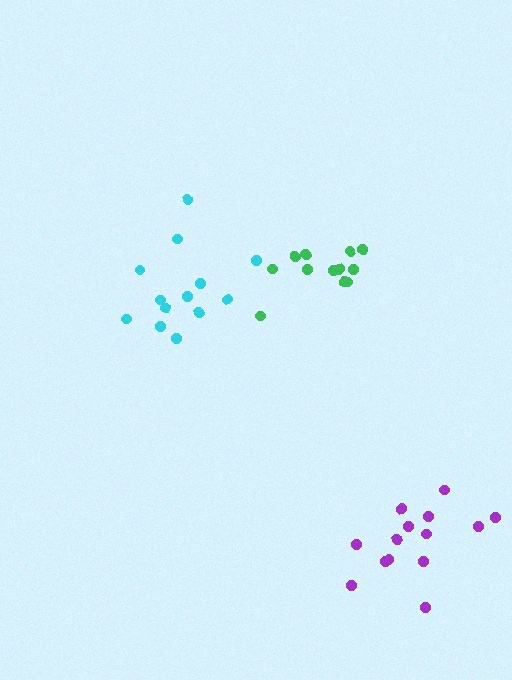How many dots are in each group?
Group 1: 12 dots, Group 2: 13 dots, Group 3: 14 dots (39 total).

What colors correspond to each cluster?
The clusters are colored: green, cyan, purple.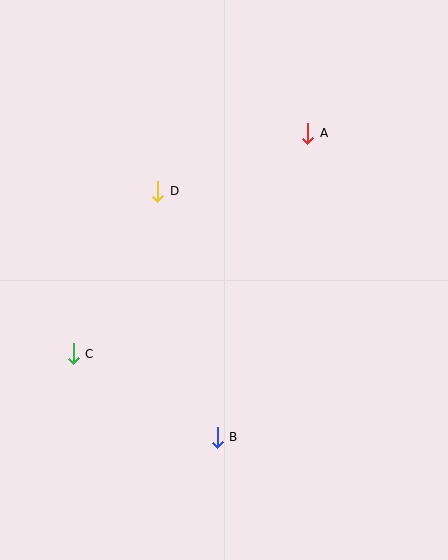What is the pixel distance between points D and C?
The distance between D and C is 183 pixels.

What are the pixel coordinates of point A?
Point A is at (308, 133).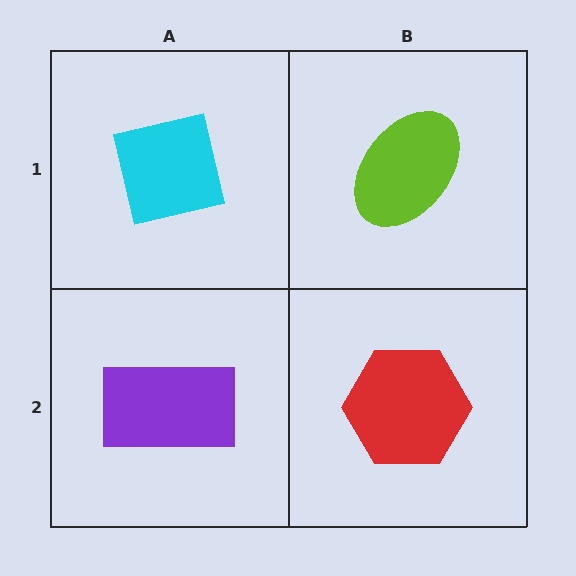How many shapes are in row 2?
2 shapes.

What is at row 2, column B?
A red hexagon.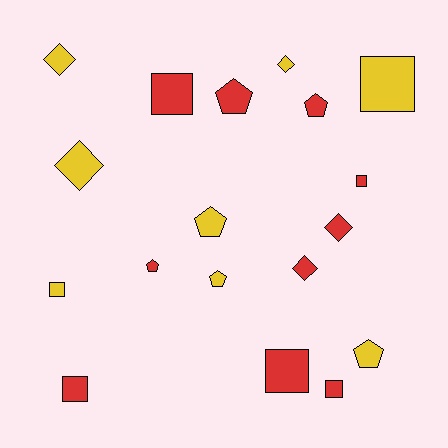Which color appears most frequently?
Red, with 10 objects.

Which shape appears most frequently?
Square, with 7 objects.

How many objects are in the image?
There are 18 objects.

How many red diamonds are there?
There are 2 red diamonds.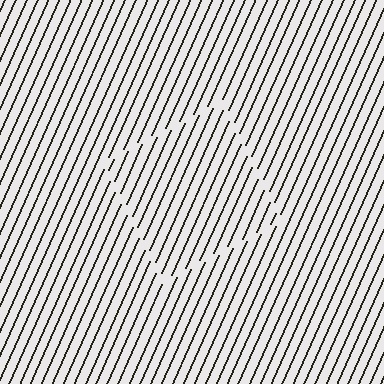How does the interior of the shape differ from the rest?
The interior of the shape contains the same grating, shifted by half a period — the contour is defined by the phase discontinuity where line-ends from the inner and outer gratings abut.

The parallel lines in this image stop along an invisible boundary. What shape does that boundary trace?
An illusory square. The interior of the shape contains the same grating, shifted by half a period — the contour is defined by the phase discontinuity where line-ends from the inner and outer gratings abut.